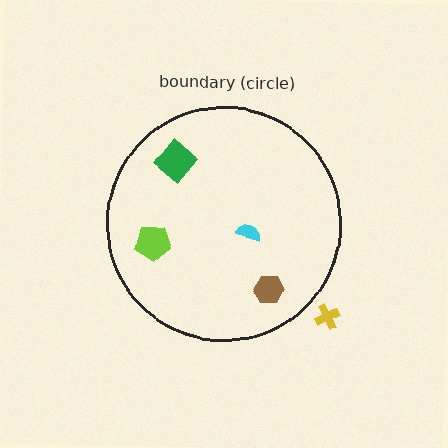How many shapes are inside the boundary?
4 inside, 1 outside.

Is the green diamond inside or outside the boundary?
Inside.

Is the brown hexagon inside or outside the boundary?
Inside.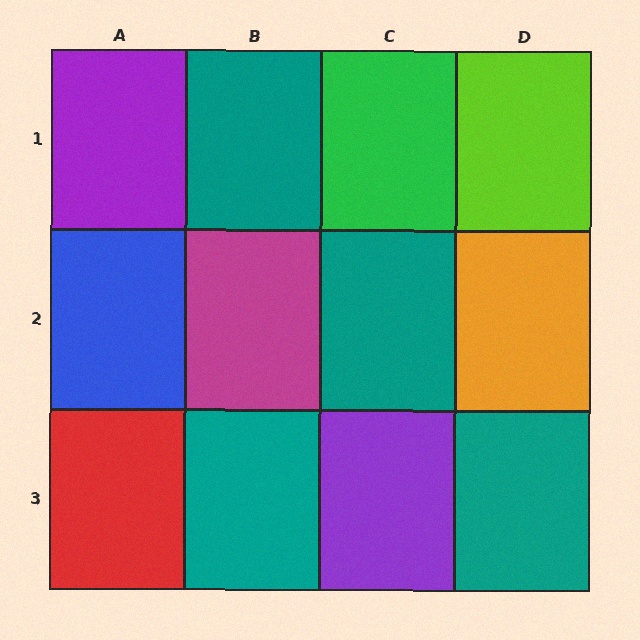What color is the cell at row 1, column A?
Purple.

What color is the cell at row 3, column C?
Purple.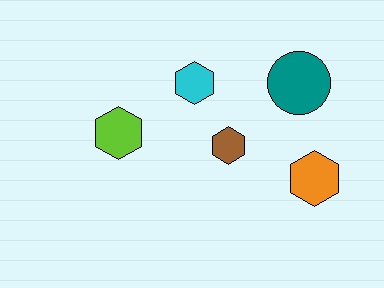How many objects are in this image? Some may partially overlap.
There are 5 objects.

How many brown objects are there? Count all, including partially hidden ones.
There is 1 brown object.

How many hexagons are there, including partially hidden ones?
There are 4 hexagons.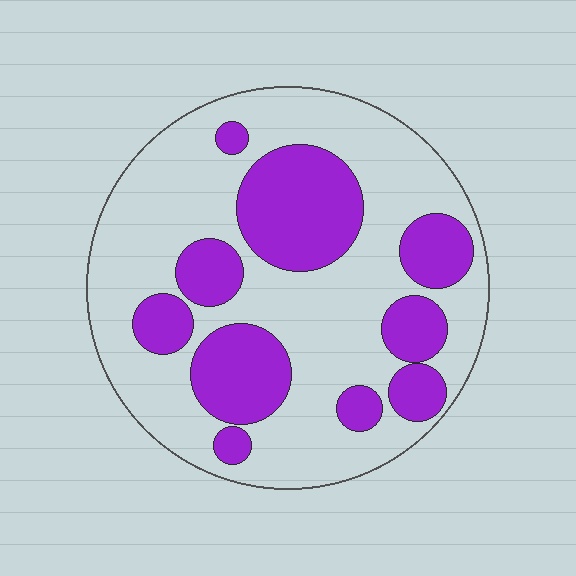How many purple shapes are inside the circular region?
10.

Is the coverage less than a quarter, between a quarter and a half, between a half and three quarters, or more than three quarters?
Between a quarter and a half.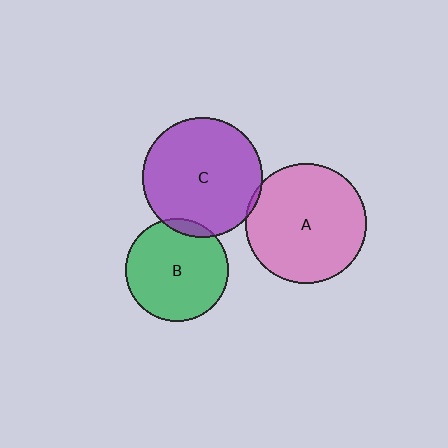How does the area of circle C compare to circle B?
Approximately 1.3 times.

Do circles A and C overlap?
Yes.